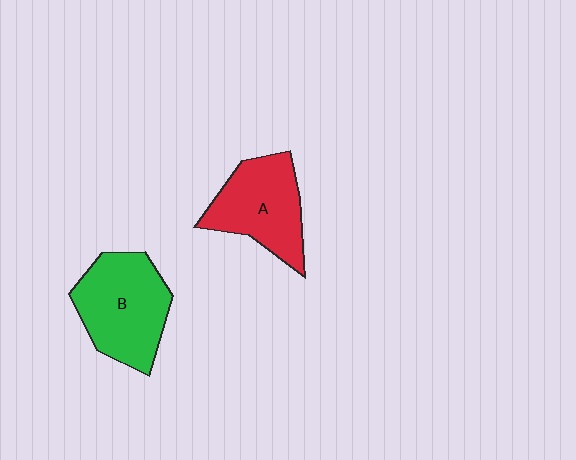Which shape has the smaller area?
Shape A (red).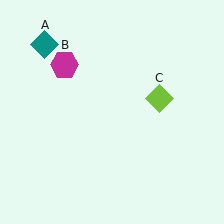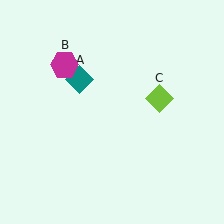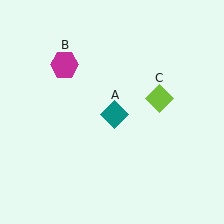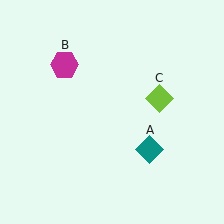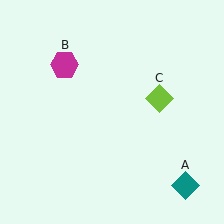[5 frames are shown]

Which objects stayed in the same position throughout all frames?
Magenta hexagon (object B) and lime diamond (object C) remained stationary.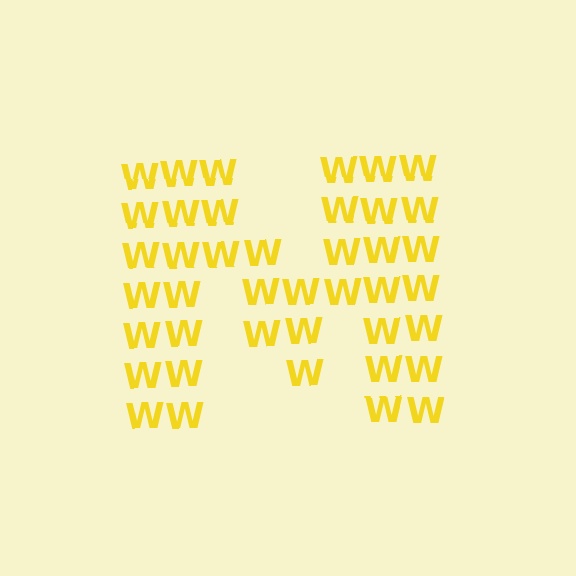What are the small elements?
The small elements are letter W's.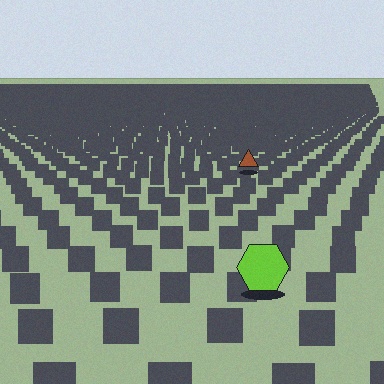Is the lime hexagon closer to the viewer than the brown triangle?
Yes. The lime hexagon is closer — you can tell from the texture gradient: the ground texture is coarser near it.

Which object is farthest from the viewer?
The brown triangle is farthest from the viewer. It appears smaller and the ground texture around it is denser.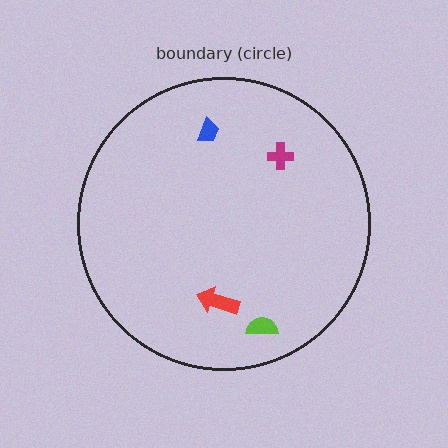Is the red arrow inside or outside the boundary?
Inside.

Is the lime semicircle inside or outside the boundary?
Inside.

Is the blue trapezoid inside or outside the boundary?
Inside.